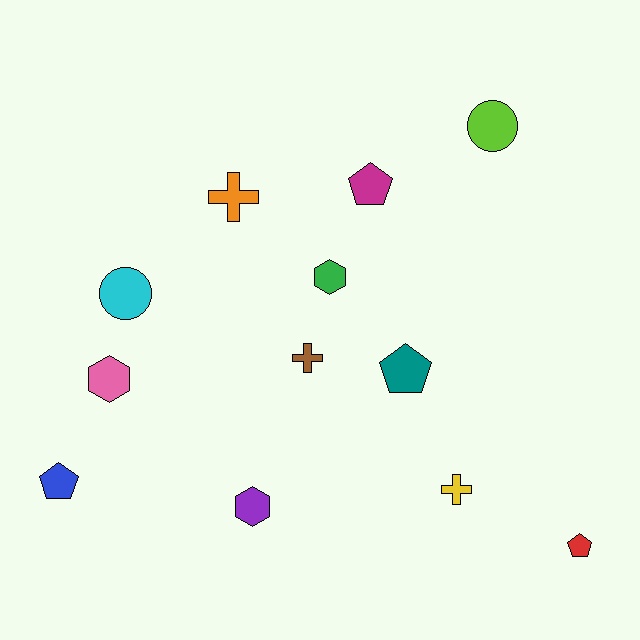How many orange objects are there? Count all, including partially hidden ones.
There is 1 orange object.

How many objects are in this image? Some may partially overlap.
There are 12 objects.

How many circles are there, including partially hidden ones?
There are 2 circles.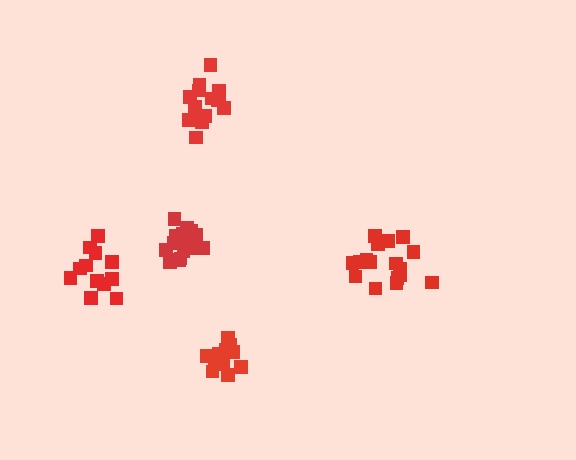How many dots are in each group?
Group 1: 17 dots, Group 2: 17 dots, Group 3: 16 dots, Group 4: 12 dots, Group 5: 14 dots (76 total).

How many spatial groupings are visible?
There are 5 spatial groupings.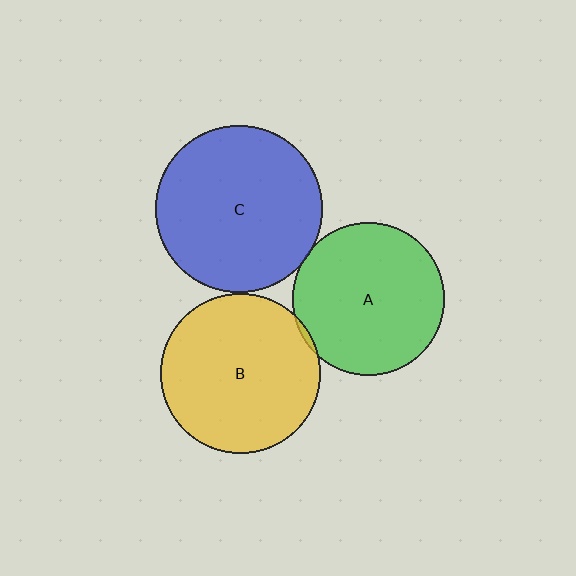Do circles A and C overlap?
Yes.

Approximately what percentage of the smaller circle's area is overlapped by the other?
Approximately 5%.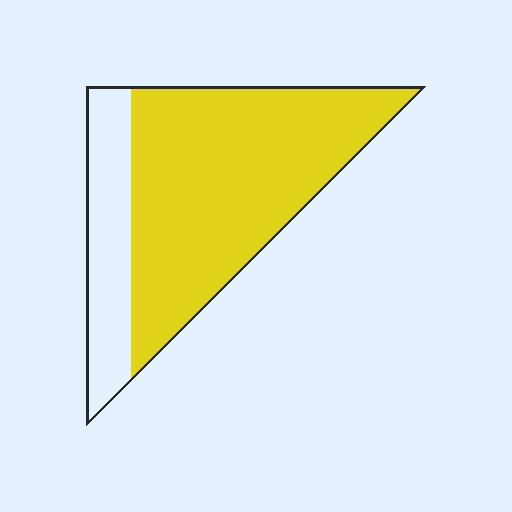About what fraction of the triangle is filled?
About three quarters (3/4).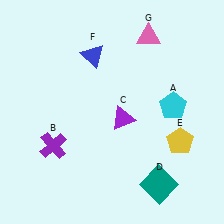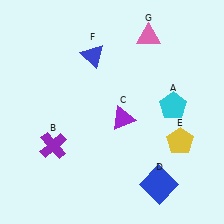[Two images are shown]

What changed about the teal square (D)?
In Image 1, D is teal. In Image 2, it changed to blue.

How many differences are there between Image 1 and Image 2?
There is 1 difference between the two images.